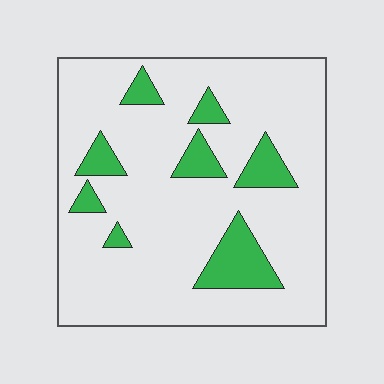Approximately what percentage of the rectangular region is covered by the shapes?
Approximately 15%.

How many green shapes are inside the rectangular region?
8.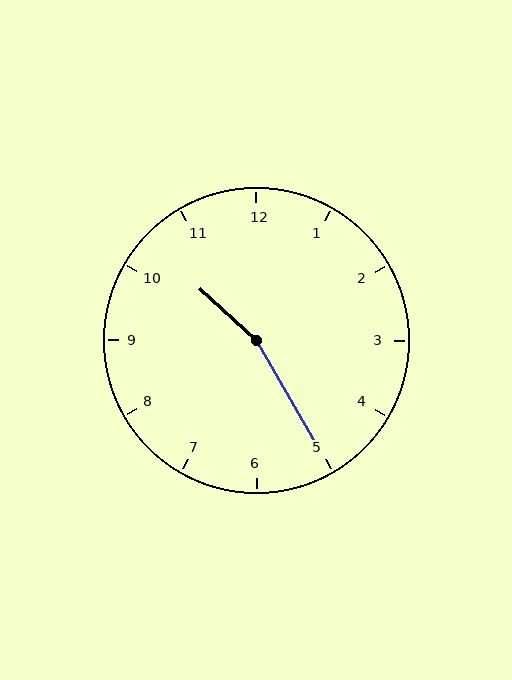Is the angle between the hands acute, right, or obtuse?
It is obtuse.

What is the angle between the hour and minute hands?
Approximately 162 degrees.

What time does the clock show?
10:25.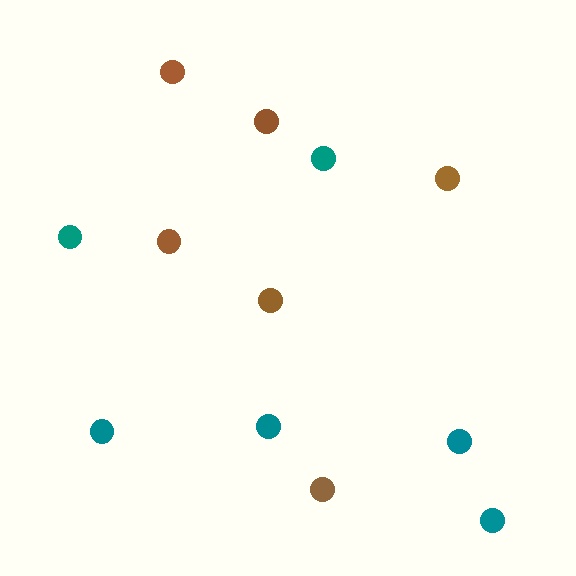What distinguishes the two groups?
There are 2 groups: one group of brown circles (6) and one group of teal circles (6).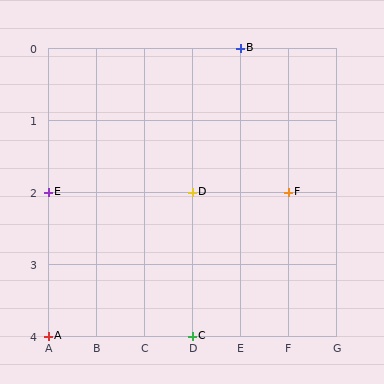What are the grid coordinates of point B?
Point B is at grid coordinates (E, 0).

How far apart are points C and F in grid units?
Points C and F are 2 columns and 2 rows apart (about 2.8 grid units diagonally).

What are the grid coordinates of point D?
Point D is at grid coordinates (D, 2).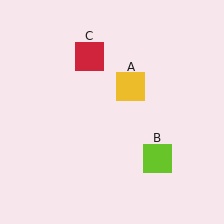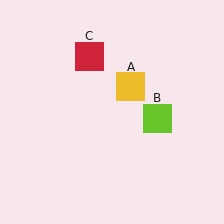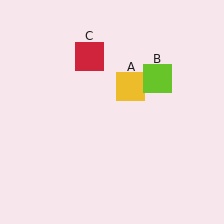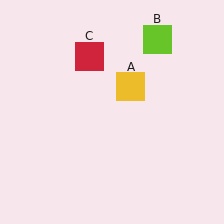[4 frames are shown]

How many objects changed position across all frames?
1 object changed position: lime square (object B).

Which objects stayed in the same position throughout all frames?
Yellow square (object A) and red square (object C) remained stationary.